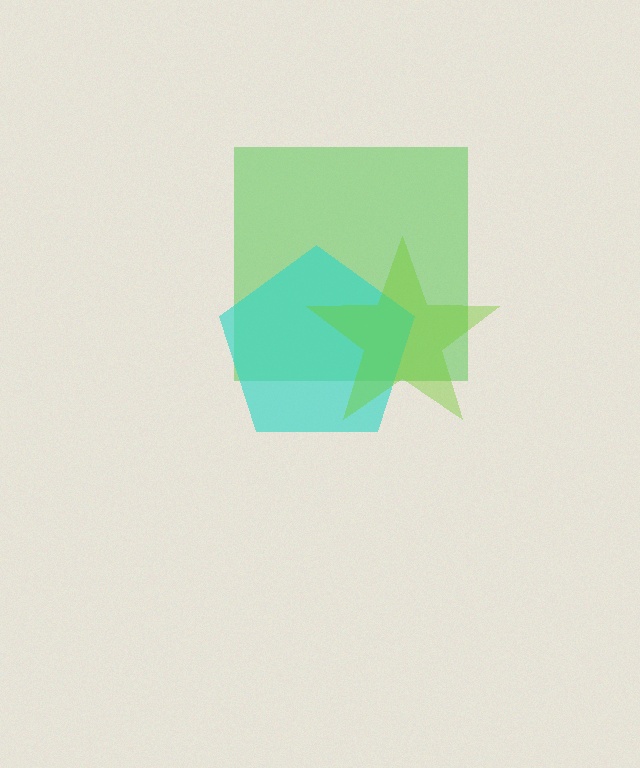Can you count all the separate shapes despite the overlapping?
Yes, there are 3 separate shapes.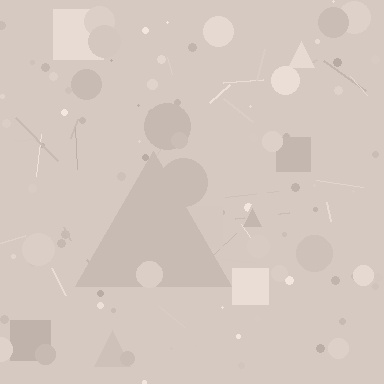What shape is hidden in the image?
A triangle is hidden in the image.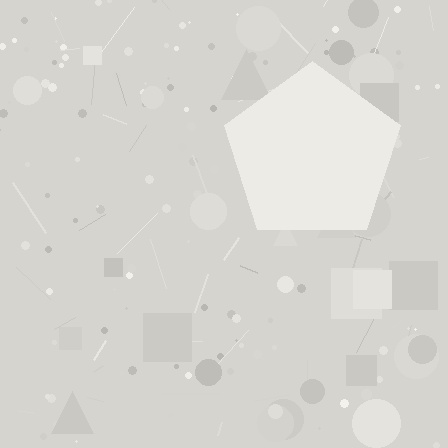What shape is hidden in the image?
A pentagon is hidden in the image.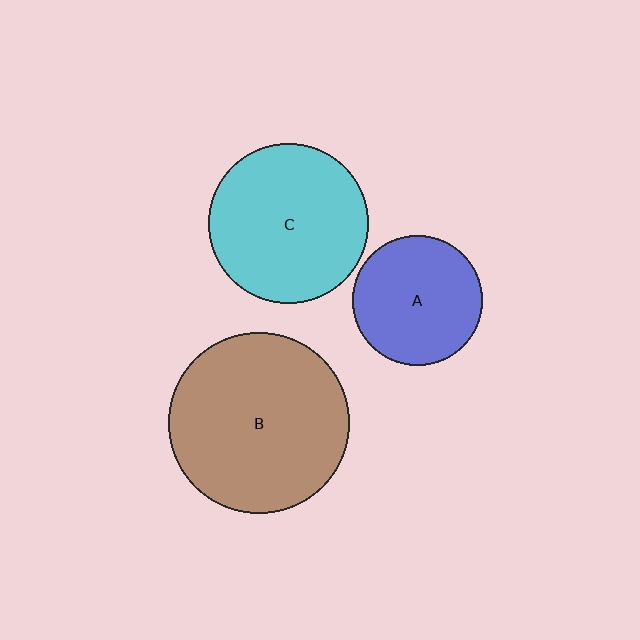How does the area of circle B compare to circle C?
Approximately 1.3 times.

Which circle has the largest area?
Circle B (brown).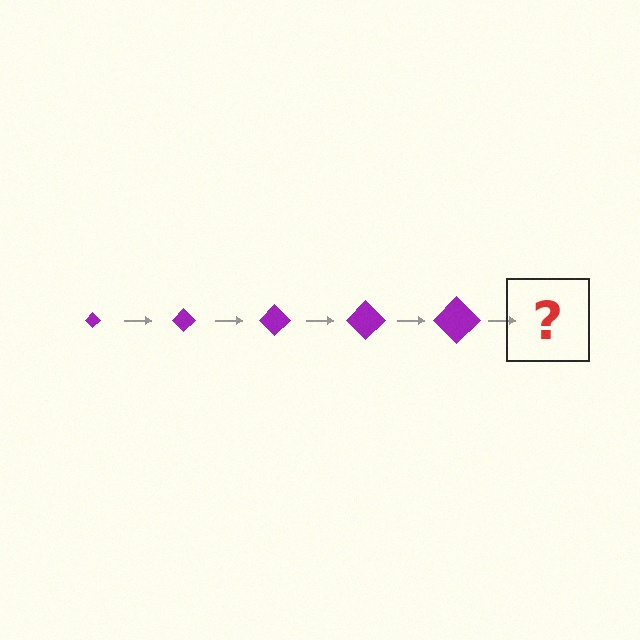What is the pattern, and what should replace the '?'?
The pattern is that the diamond gets progressively larger each step. The '?' should be a purple diamond, larger than the previous one.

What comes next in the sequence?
The next element should be a purple diamond, larger than the previous one.